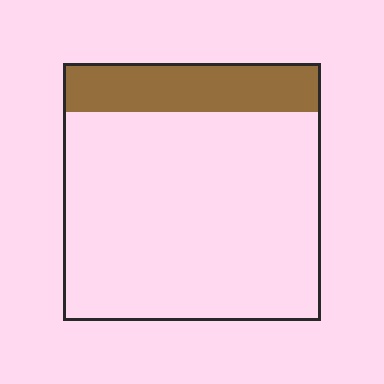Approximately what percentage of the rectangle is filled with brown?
Approximately 20%.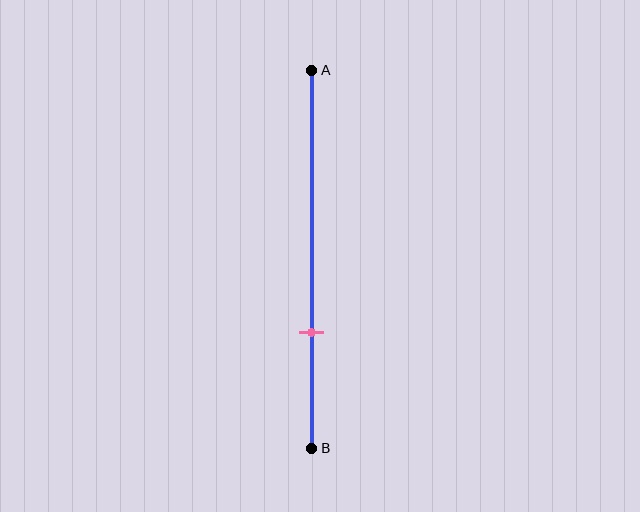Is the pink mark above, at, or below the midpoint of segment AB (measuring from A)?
The pink mark is below the midpoint of segment AB.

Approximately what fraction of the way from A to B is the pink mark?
The pink mark is approximately 70% of the way from A to B.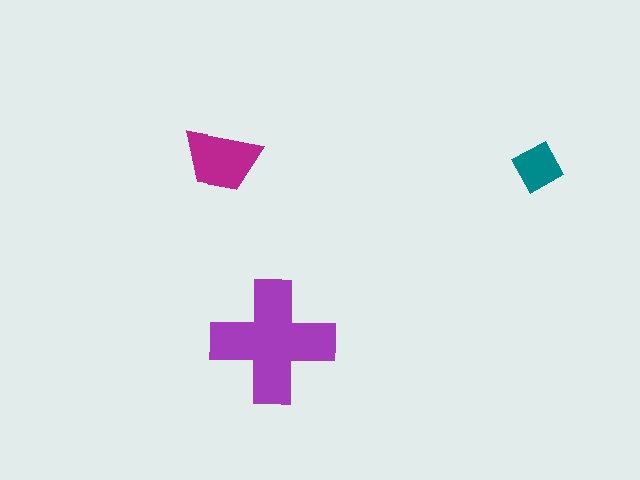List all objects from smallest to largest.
The teal square, the magenta trapezoid, the purple cross.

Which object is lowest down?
The purple cross is bottommost.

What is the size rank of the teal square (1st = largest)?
3rd.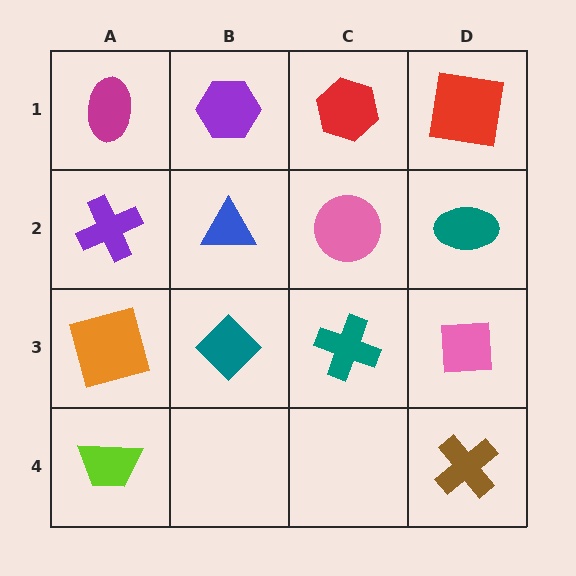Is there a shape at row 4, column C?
No, that cell is empty.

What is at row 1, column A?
A magenta ellipse.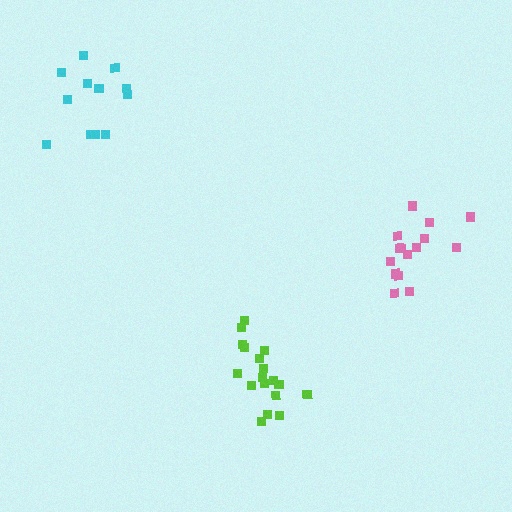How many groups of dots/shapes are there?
There are 3 groups.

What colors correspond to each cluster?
The clusters are colored: lime, pink, cyan.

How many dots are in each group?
Group 1: 18 dots, Group 2: 15 dots, Group 3: 12 dots (45 total).